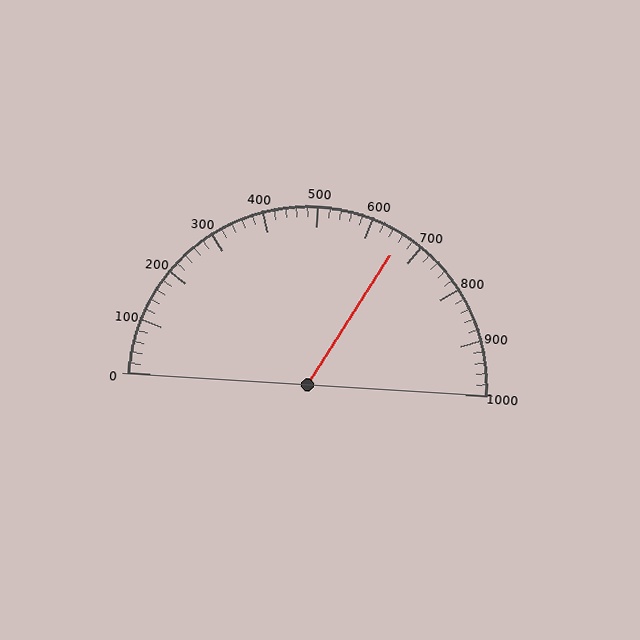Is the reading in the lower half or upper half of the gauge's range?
The reading is in the upper half of the range (0 to 1000).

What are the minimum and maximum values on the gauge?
The gauge ranges from 0 to 1000.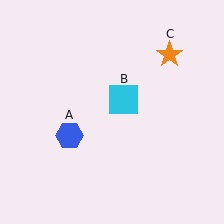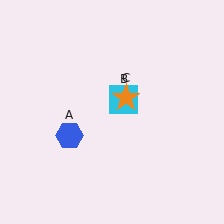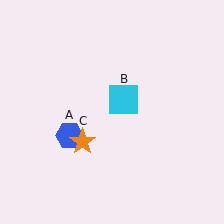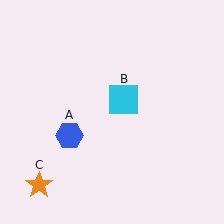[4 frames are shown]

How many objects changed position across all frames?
1 object changed position: orange star (object C).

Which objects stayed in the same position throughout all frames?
Blue hexagon (object A) and cyan square (object B) remained stationary.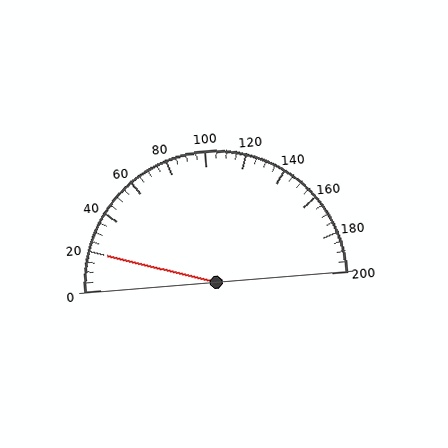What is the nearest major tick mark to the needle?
The nearest major tick mark is 20.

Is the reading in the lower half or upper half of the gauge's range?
The reading is in the lower half of the range (0 to 200).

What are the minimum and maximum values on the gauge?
The gauge ranges from 0 to 200.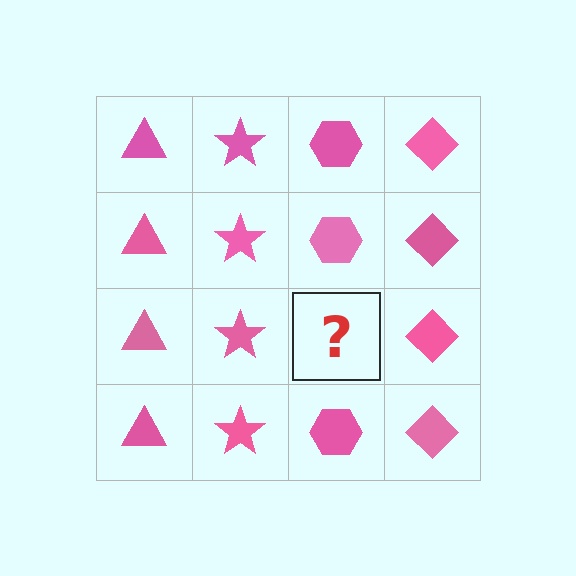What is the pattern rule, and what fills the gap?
The rule is that each column has a consistent shape. The gap should be filled with a pink hexagon.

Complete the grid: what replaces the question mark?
The question mark should be replaced with a pink hexagon.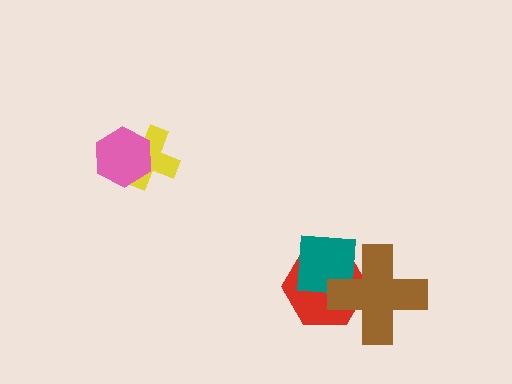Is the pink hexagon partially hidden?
No, no other shape covers it.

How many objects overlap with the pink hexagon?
1 object overlaps with the pink hexagon.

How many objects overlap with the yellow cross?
1 object overlaps with the yellow cross.